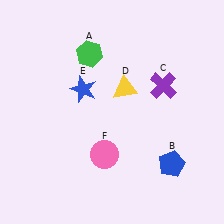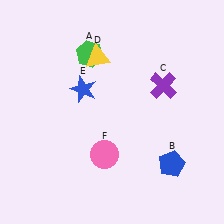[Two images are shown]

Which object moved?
The yellow triangle (D) moved up.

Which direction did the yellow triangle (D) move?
The yellow triangle (D) moved up.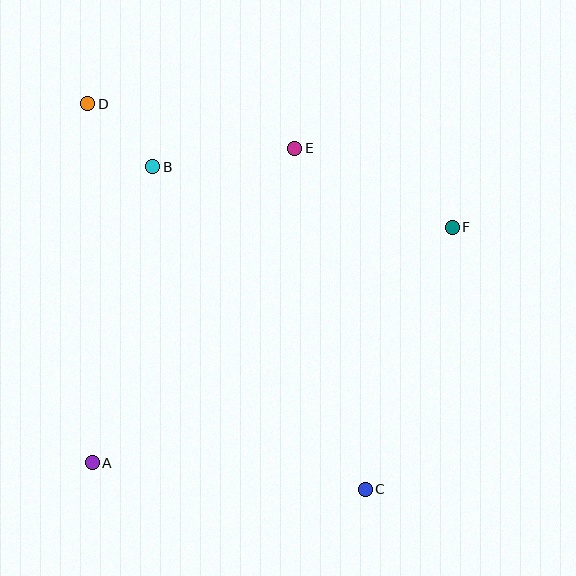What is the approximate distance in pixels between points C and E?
The distance between C and E is approximately 348 pixels.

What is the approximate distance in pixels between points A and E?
The distance between A and E is approximately 374 pixels.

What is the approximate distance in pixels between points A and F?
The distance between A and F is approximately 430 pixels.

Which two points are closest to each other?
Points B and D are closest to each other.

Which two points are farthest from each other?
Points C and D are farthest from each other.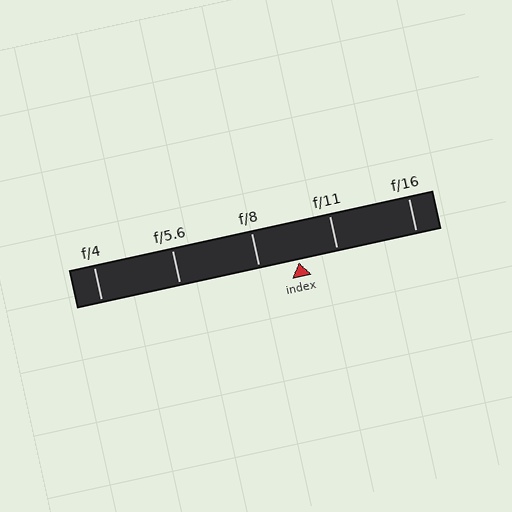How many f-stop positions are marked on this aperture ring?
There are 5 f-stop positions marked.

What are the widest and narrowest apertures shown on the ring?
The widest aperture shown is f/4 and the narrowest is f/16.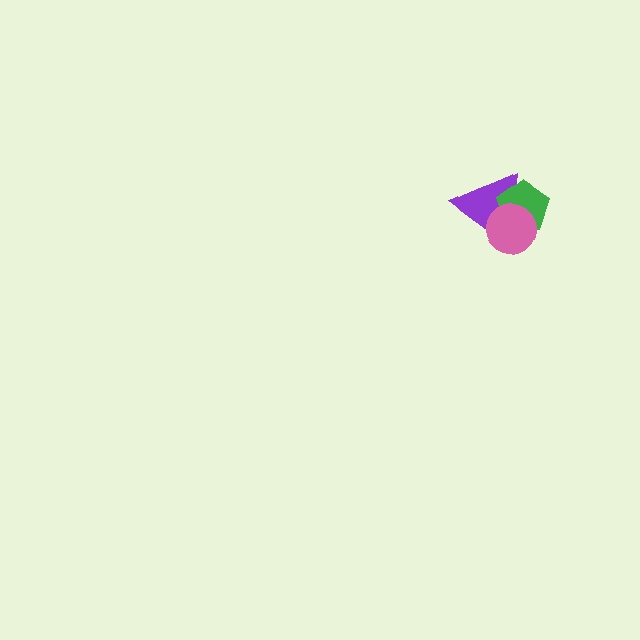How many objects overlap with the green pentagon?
2 objects overlap with the green pentagon.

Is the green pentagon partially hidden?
Yes, it is partially covered by another shape.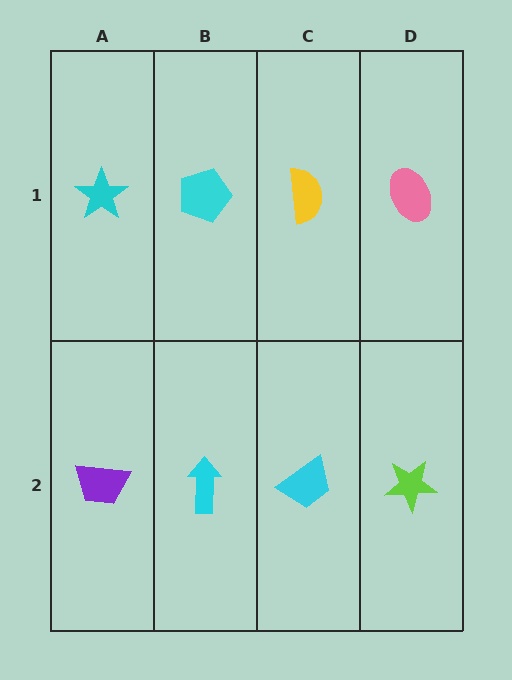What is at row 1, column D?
A pink ellipse.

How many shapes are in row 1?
4 shapes.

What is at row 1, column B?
A cyan pentagon.